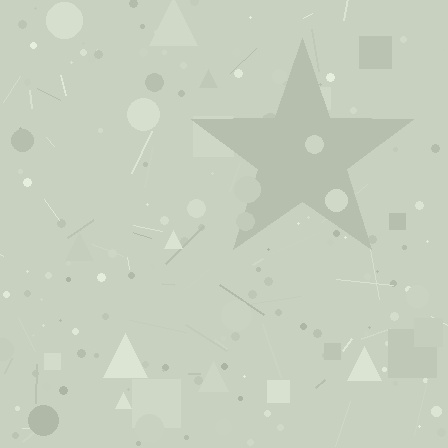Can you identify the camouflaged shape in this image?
The camouflaged shape is a star.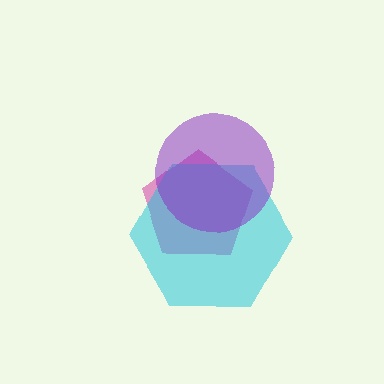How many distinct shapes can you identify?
There are 3 distinct shapes: a pink pentagon, a cyan hexagon, a purple circle.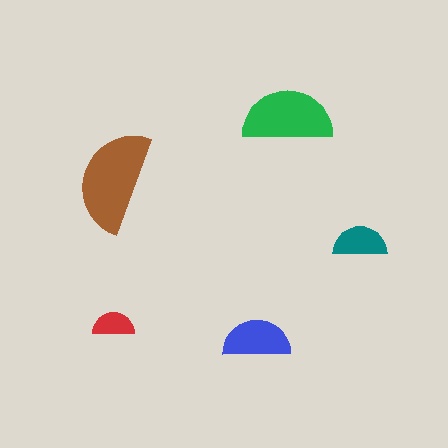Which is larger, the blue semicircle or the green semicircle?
The green one.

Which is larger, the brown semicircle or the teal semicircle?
The brown one.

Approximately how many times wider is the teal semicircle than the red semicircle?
About 1.5 times wider.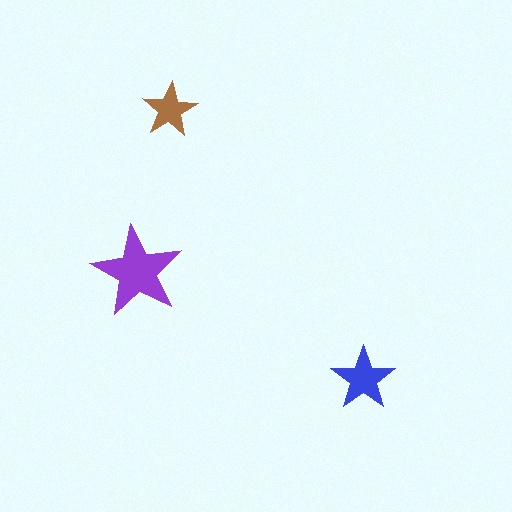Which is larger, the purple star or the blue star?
The purple one.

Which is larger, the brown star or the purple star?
The purple one.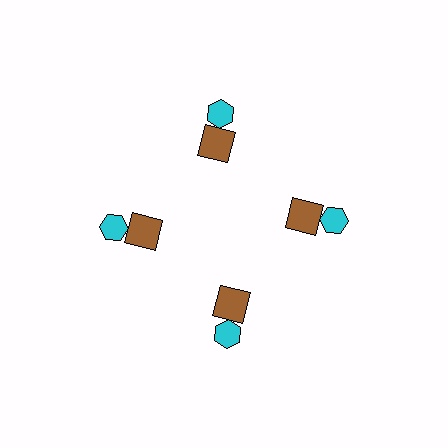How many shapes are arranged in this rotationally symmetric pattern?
There are 8 shapes, arranged in 4 groups of 2.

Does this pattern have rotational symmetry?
Yes, this pattern has 4-fold rotational symmetry. It looks the same after rotating 90 degrees around the center.